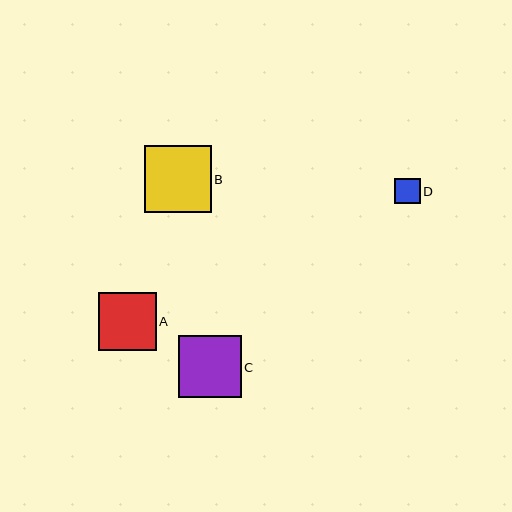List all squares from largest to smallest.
From largest to smallest: B, C, A, D.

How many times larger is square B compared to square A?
Square B is approximately 1.2 times the size of square A.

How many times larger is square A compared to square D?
Square A is approximately 2.3 times the size of square D.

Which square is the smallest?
Square D is the smallest with a size of approximately 25 pixels.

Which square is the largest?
Square B is the largest with a size of approximately 67 pixels.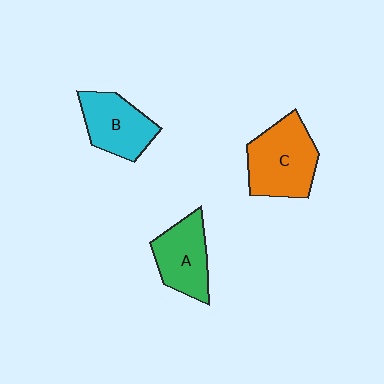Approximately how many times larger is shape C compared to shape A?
Approximately 1.3 times.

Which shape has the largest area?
Shape C (orange).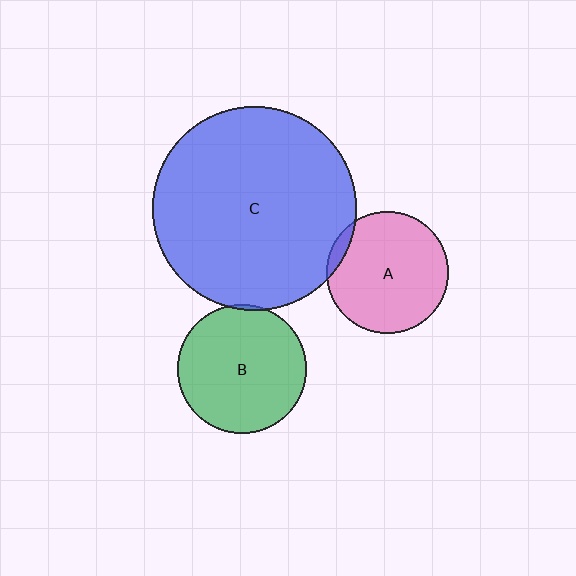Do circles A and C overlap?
Yes.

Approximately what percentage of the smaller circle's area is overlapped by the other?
Approximately 5%.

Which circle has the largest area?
Circle C (blue).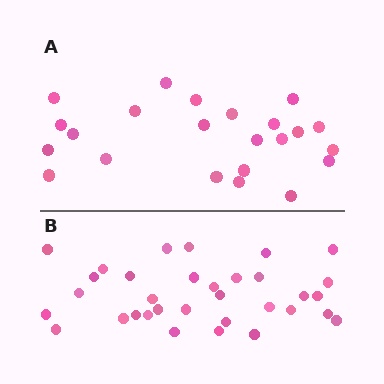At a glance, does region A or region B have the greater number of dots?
Region B (the bottom region) has more dots.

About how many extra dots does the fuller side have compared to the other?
Region B has roughly 10 or so more dots than region A.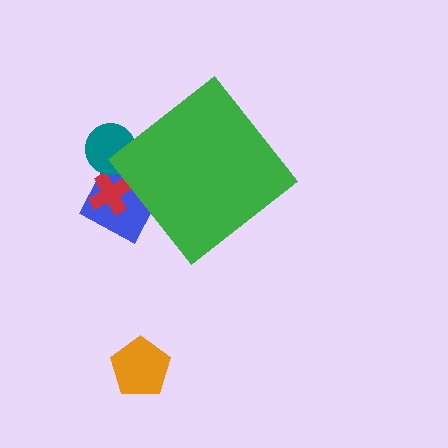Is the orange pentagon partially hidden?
No, the orange pentagon is fully visible.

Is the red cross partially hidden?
Yes, the red cross is partially hidden behind the green diamond.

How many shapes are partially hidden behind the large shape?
3 shapes are partially hidden.